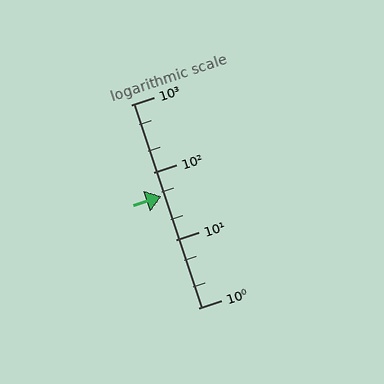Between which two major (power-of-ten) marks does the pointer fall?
The pointer is between 10 and 100.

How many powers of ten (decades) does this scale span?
The scale spans 3 decades, from 1 to 1000.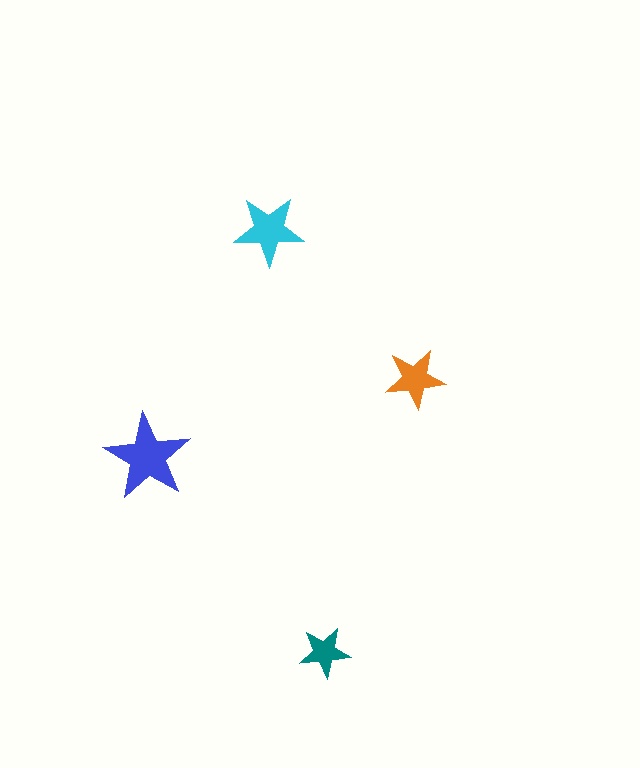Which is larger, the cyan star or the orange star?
The cyan one.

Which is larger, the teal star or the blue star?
The blue one.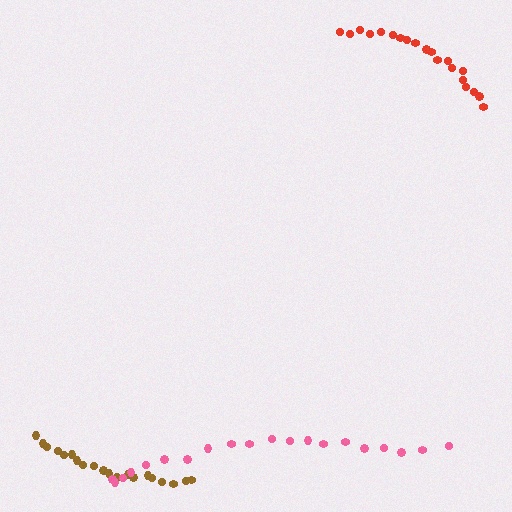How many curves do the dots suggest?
There are 3 distinct paths.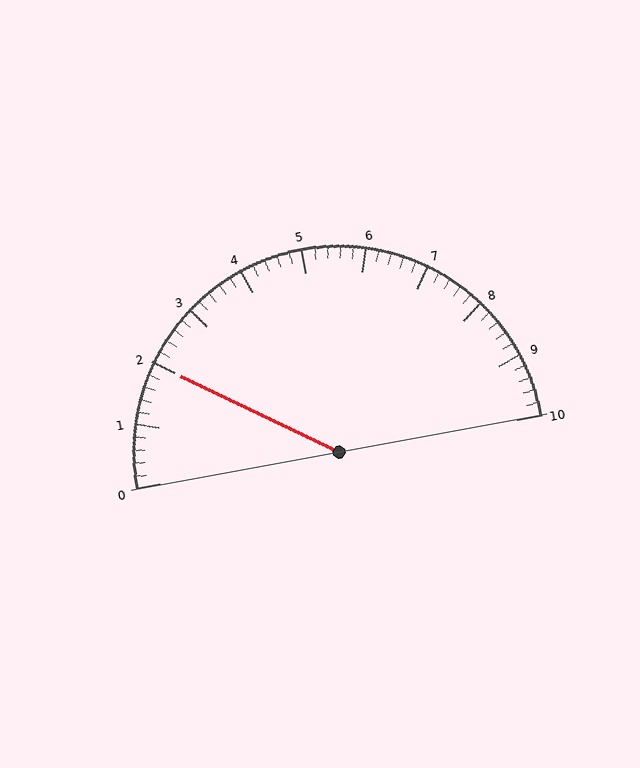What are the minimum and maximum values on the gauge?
The gauge ranges from 0 to 10.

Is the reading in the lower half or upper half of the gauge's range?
The reading is in the lower half of the range (0 to 10).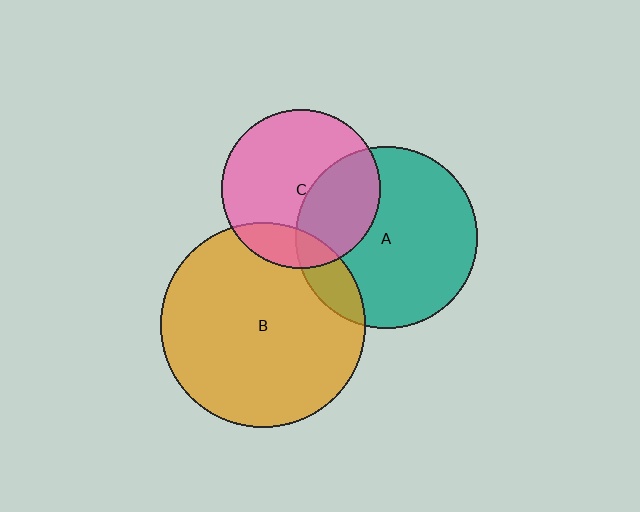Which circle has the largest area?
Circle B (orange).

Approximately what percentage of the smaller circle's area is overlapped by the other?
Approximately 15%.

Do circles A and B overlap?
Yes.